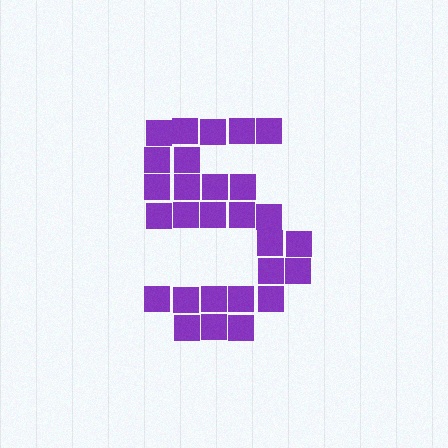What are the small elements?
The small elements are squares.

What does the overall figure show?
The overall figure shows the digit 5.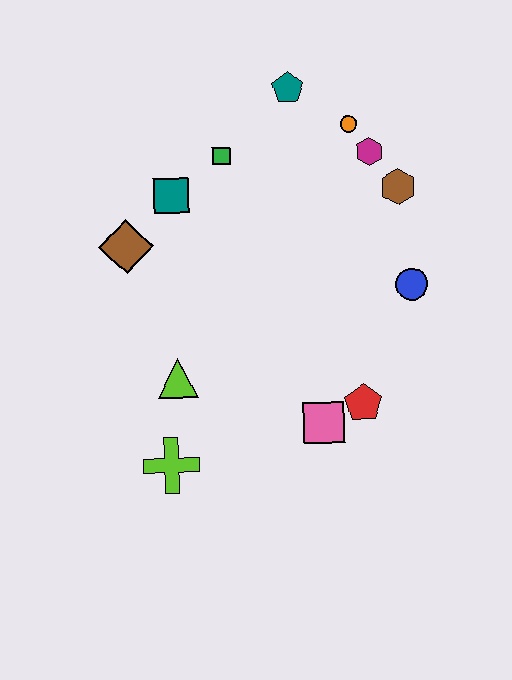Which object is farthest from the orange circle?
The lime cross is farthest from the orange circle.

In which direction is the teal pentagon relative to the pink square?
The teal pentagon is above the pink square.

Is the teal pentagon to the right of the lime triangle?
Yes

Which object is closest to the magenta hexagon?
The orange circle is closest to the magenta hexagon.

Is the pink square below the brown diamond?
Yes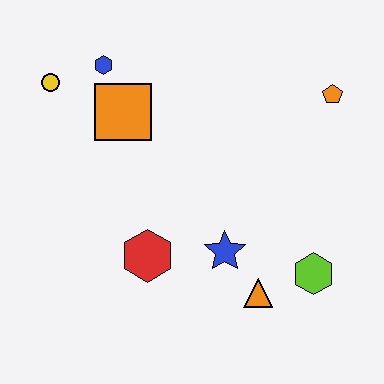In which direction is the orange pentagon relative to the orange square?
The orange pentagon is to the right of the orange square.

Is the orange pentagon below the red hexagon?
No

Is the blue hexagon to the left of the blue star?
Yes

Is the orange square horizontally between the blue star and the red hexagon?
No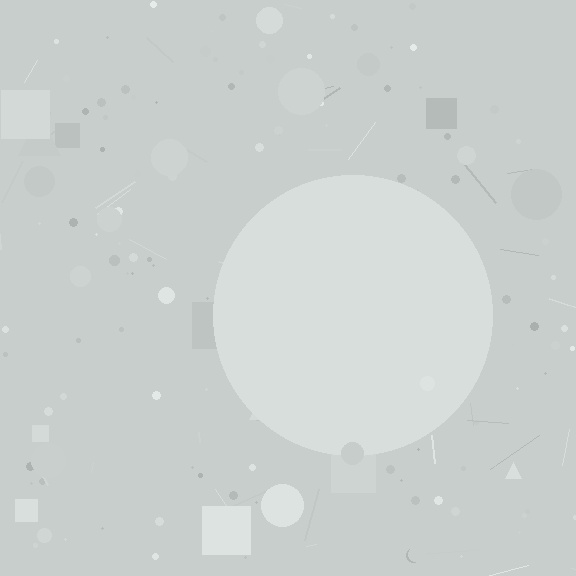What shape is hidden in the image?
A circle is hidden in the image.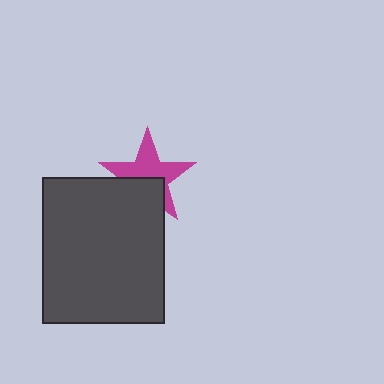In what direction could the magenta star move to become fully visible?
The magenta star could move up. That would shift it out from behind the dark gray rectangle entirely.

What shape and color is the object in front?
The object in front is a dark gray rectangle.